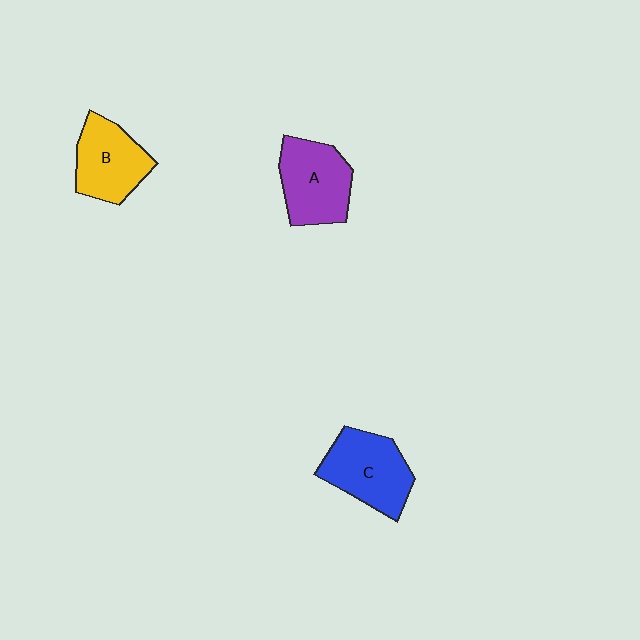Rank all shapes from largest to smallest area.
From largest to smallest: C (blue), A (purple), B (yellow).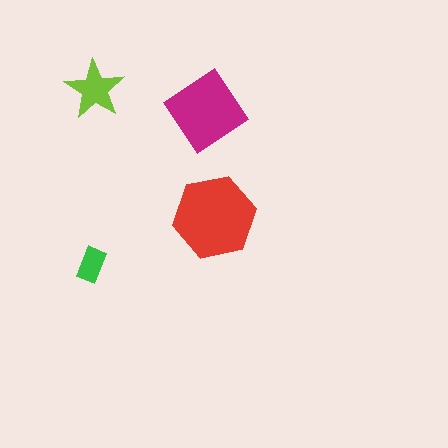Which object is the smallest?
The green rectangle.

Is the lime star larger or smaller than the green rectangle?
Larger.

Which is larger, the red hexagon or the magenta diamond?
The red hexagon.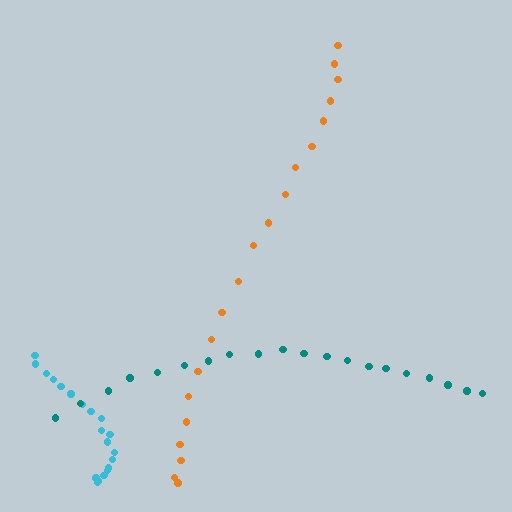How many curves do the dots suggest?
There are 3 distinct paths.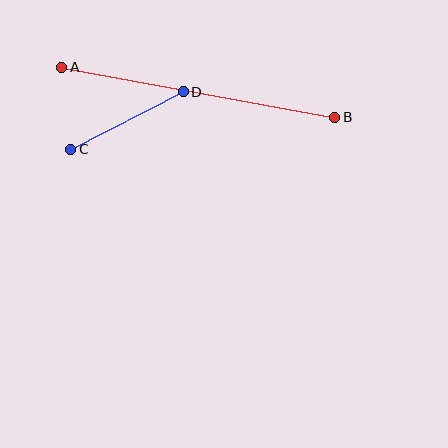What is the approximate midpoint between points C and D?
The midpoint is at approximately (127, 121) pixels.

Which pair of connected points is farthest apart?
Points A and B are farthest apart.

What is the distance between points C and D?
The distance is approximately 126 pixels.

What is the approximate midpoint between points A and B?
The midpoint is at approximately (198, 92) pixels.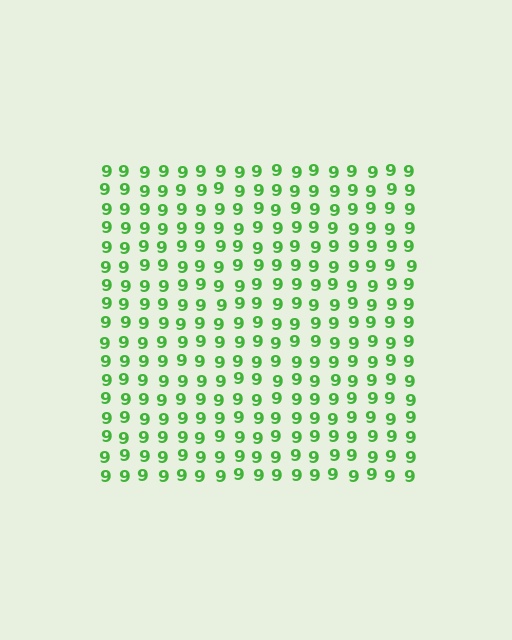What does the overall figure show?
The overall figure shows a square.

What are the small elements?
The small elements are digit 9's.